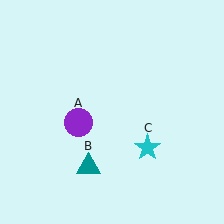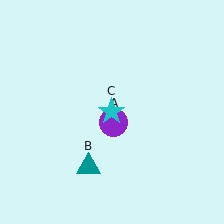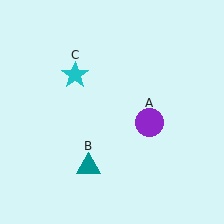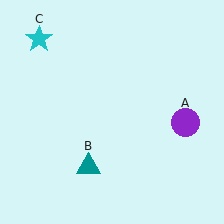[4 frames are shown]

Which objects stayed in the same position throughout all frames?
Teal triangle (object B) remained stationary.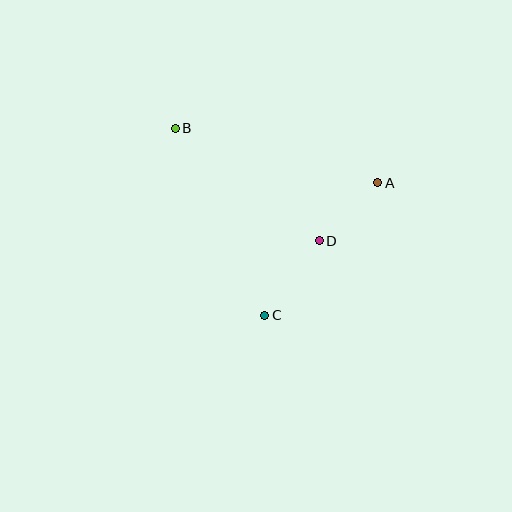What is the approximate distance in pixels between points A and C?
The distance between A and C is approximately 174 pixels.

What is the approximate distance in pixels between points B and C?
The distance between B and C is approximately 207 pixels.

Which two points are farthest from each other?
Points A and B are farthest from each other.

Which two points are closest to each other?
Points A and D are closest to each other.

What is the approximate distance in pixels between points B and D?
The distance between B and D is approximately 183 pixels.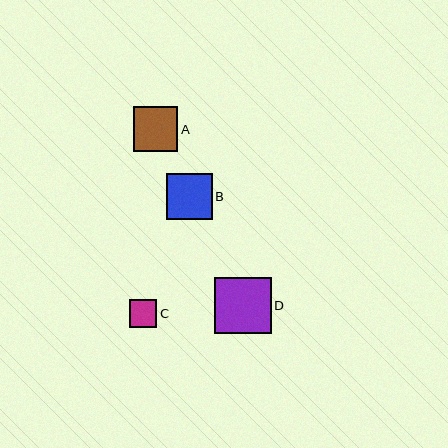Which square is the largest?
Square D is the largest with a size of approximately 57 pixels.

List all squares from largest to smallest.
From largest to smallest: D, B, A, C.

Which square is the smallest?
Square C is the smallest with a size of approximately 27 pixels.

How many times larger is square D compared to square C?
Square D is approximately 2.1 times the size of square C.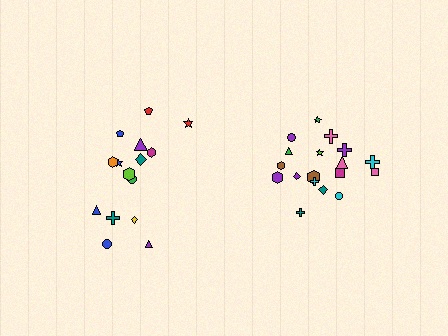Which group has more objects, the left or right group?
The right group.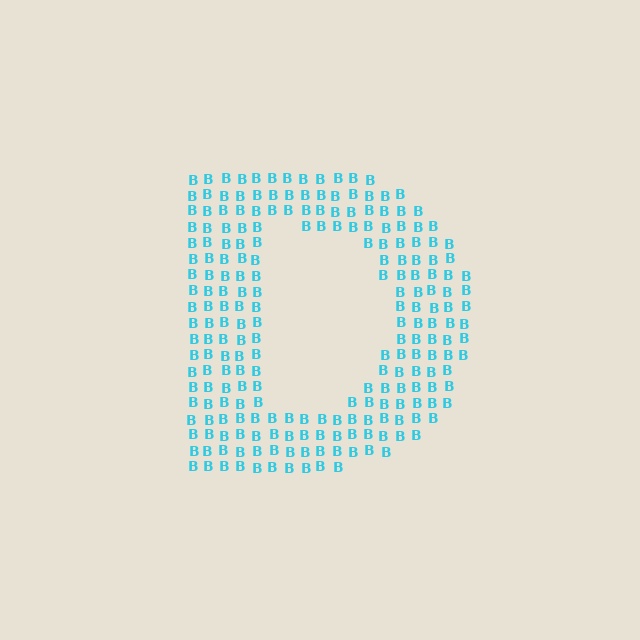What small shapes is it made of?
It is made of small letter B's.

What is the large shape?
The large shape is the letter D.